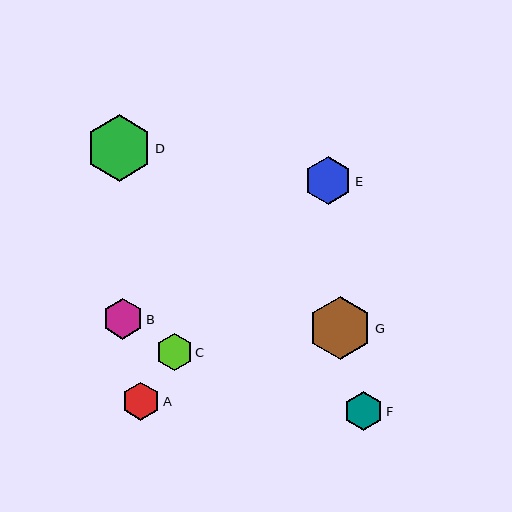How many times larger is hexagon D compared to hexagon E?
Hexagon D is approximately 1.4 times the size of hexagon E.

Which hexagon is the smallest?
Hexagon C is the smallest with a size of approximately 36 pixels.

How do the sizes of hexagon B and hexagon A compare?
Hexagon B and hexagon A are approximately the same size.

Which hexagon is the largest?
Hexagon D is the largest with a size of approximately 66 pixels.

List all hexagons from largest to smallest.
From largest to smallest: D, G, E, B, F, A, C.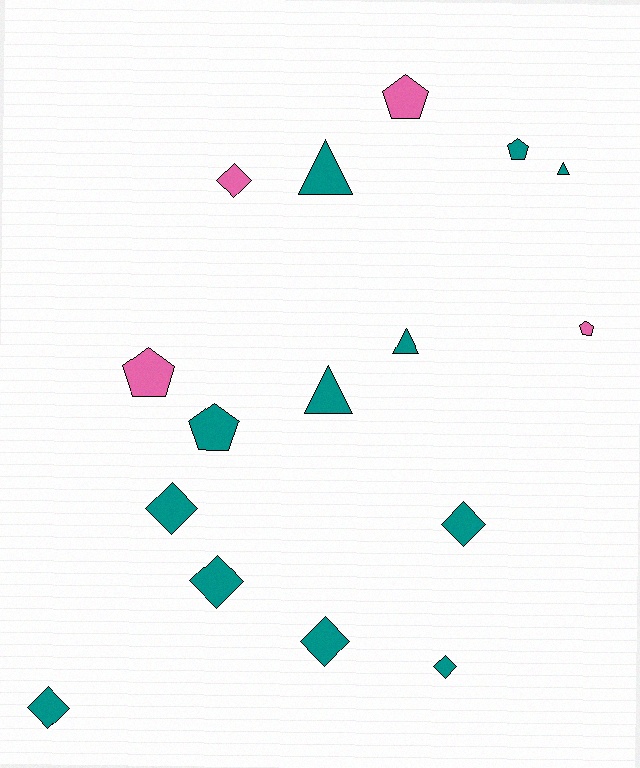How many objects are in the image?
There are 16 objects.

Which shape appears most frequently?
Diamond, with 7 objects.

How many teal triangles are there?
There are 4 teal triangles.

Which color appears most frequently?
Teal, with 12 objects.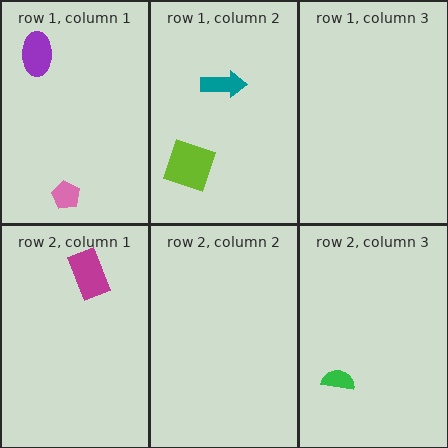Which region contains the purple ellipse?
The row 1, column 1 region.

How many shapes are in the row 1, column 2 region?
2.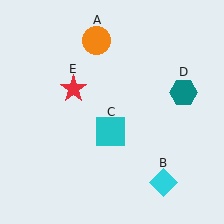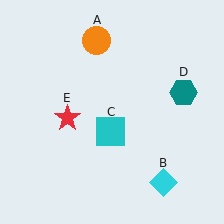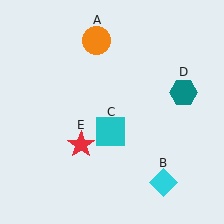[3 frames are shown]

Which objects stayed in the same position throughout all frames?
Orange circle (object A) and cyan diamond (object B) and cyan square (object C) and teal hexagon (object D) remained stationary.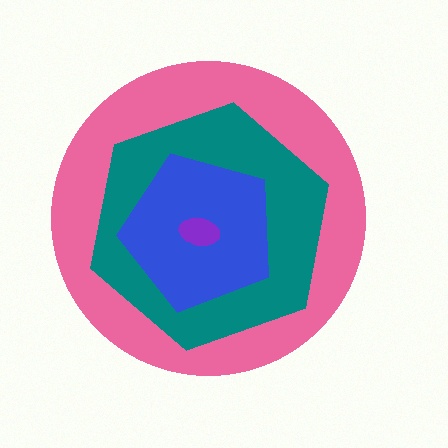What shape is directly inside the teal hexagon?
The blue pentagon.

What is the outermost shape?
The pink circle.